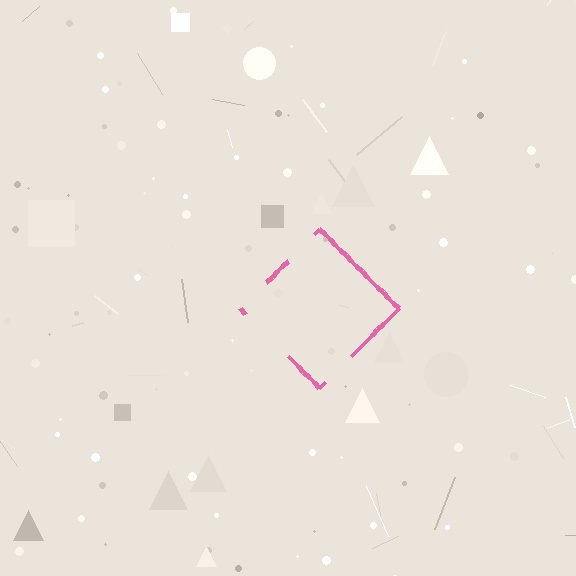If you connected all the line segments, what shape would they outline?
They would outline a diamond.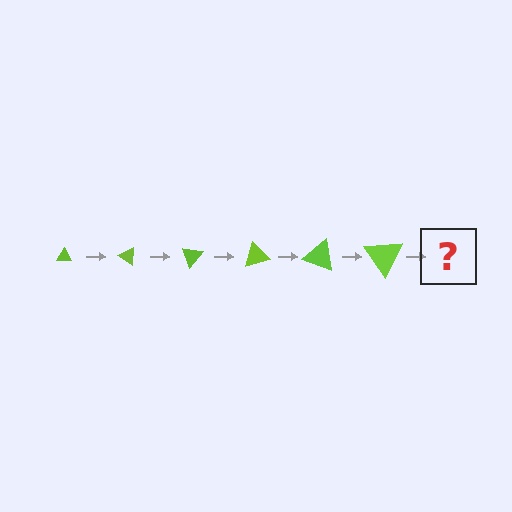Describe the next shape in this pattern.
It should be a triangle, larger than the previous one and rotated 210 degrees from the start.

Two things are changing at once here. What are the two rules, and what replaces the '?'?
The two rules are that the triangle grows larger each step and it rotates 35 degrees each step. The '?' should be a triangle, larger than the previous one and rotated 210 degrees from the start.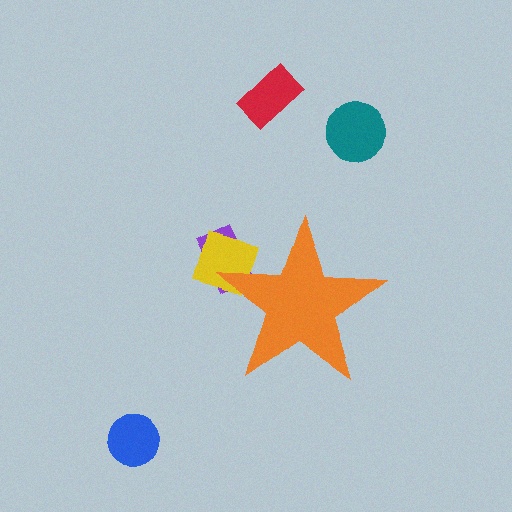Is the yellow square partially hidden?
Yes, the yellow square is partially hidden behind the orange star.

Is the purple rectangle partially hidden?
Yes, the purple rectangle is partially hidden behind the orange star.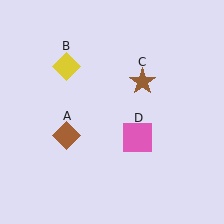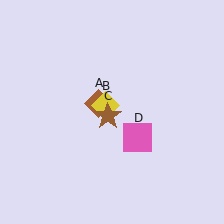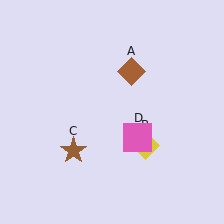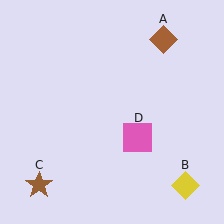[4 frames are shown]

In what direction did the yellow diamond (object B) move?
The yellow diamond (object B) moved down and to the right.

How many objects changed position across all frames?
3 objects changed position: brown diamond (object A), yellow diamond (object B), brown star (object C).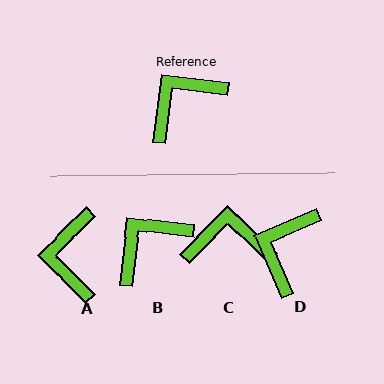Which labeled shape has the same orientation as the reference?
B.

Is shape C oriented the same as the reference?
No, it is off by about 38 degrees.